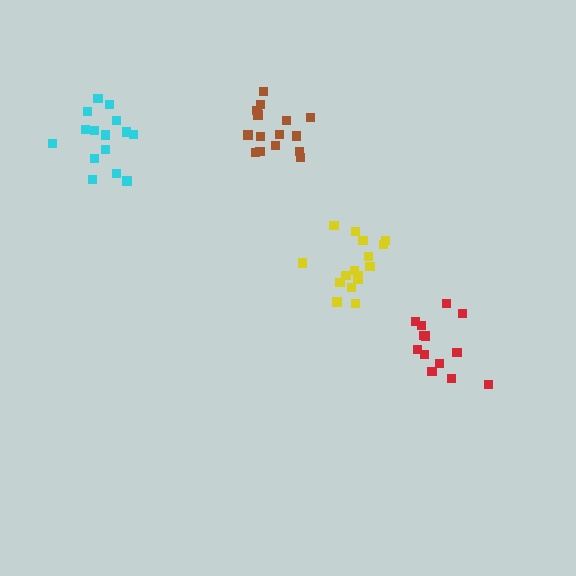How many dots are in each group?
Group 1: 15 dots, Group 2: 13 dots, Group 3: 17 dots, Group 4: 15 dots (60 total).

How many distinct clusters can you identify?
There are 4 distinct clusters.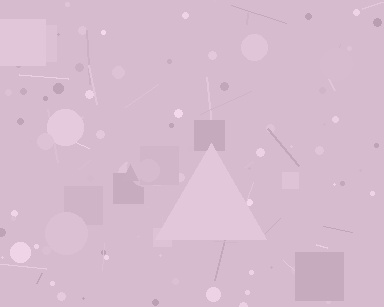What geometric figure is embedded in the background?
A triangle is embedded in the background.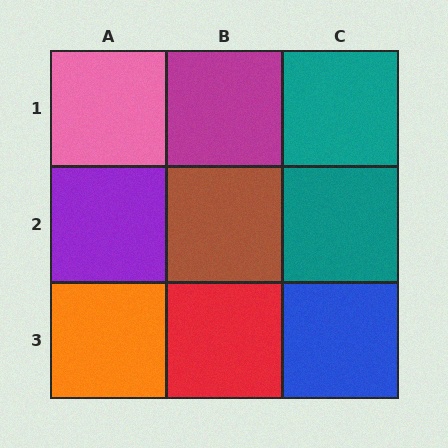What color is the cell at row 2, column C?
Teal.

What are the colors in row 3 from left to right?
Orange, red, blue.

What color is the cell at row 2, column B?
Brown.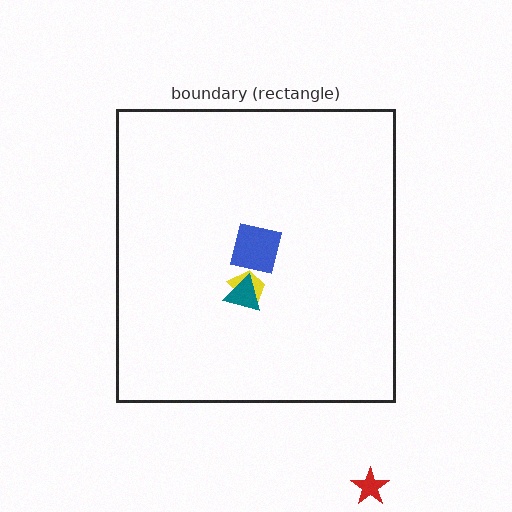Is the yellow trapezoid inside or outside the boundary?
Inside.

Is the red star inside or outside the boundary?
Outside.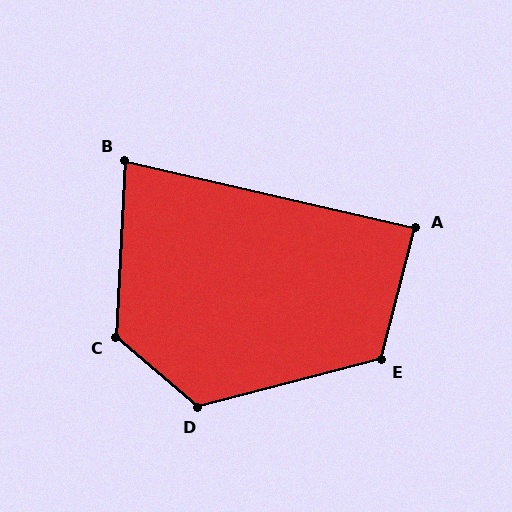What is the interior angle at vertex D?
Approximately 125 degrees (obtuse).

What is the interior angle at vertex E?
Approximately 119 degrees (obtuse).